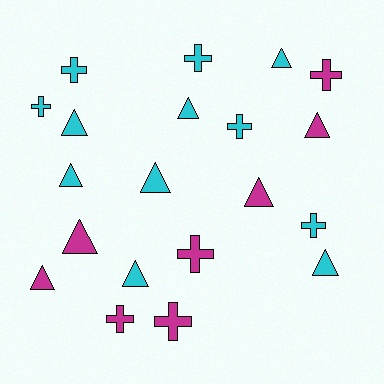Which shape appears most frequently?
Triangle, with 11 objects.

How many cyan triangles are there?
There are 7 cyan triangles.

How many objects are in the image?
There are 20 objects.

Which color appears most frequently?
Cyan, with 12 objects.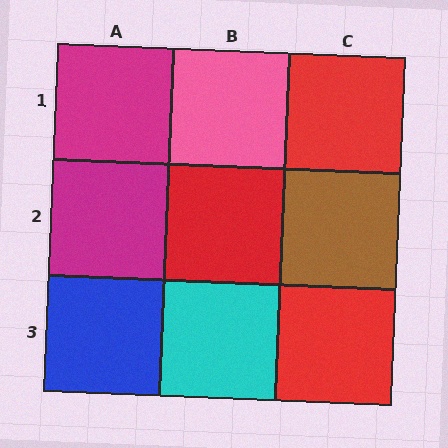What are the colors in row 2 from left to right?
Magenta, red, brown.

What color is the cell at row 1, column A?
Magenta.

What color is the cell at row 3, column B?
Cyan.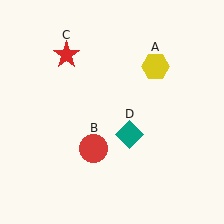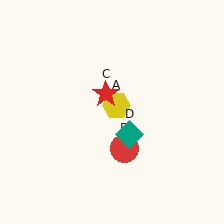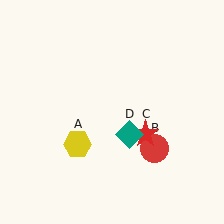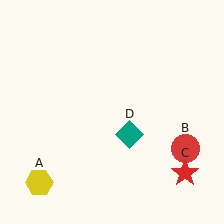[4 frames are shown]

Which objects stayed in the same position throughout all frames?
Teal diamond (object D) remained stationary.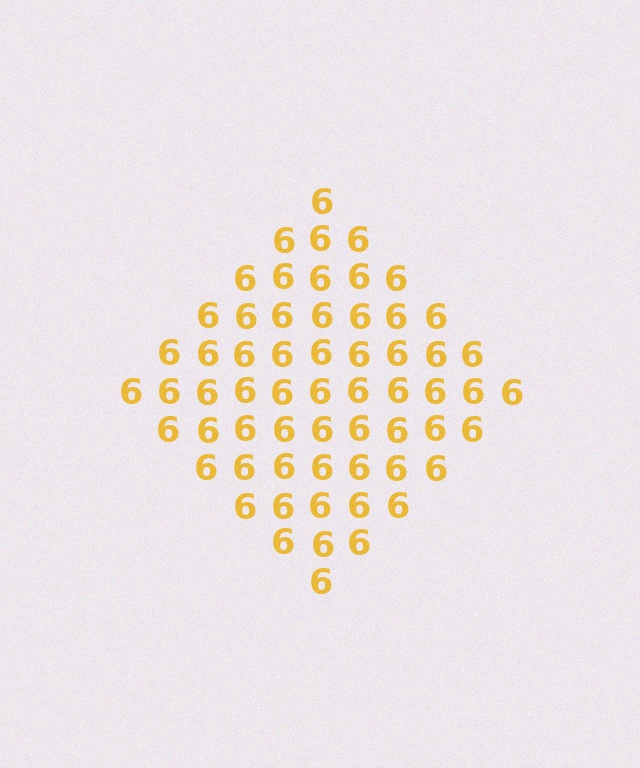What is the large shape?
The large shape is a diamond.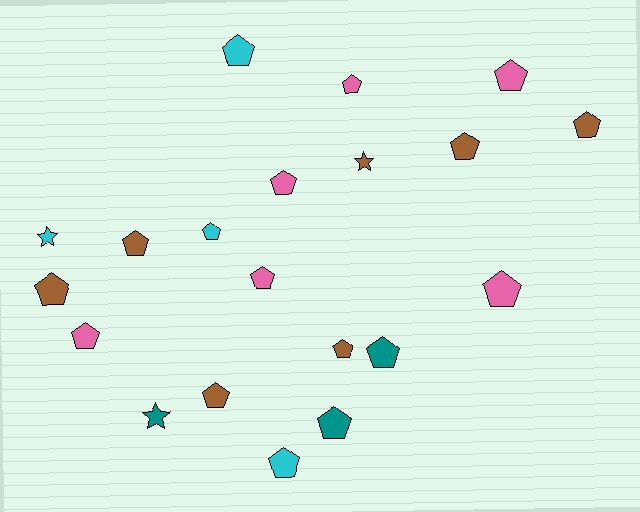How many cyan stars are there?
There is 1 cyan star.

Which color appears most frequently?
Brown, with 7 objects.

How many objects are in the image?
There are 20 objects.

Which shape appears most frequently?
Pentagon, with 17 objects.